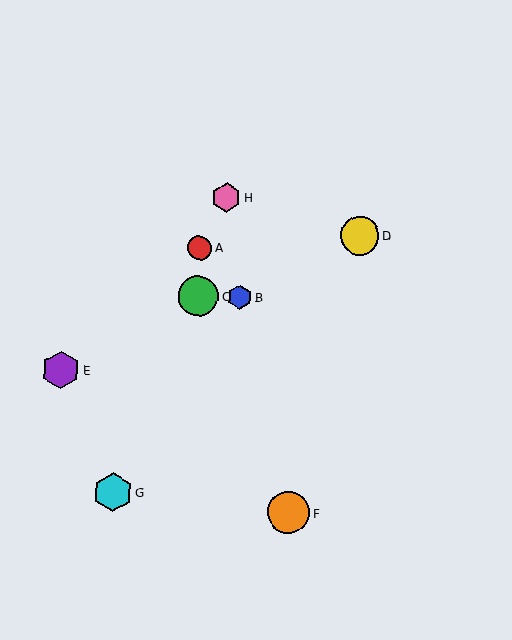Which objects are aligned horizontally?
Objects B, C are aligned horizontally.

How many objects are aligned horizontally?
2 objects (B, C) are aligned horizontally.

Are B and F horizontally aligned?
No, B is at y≈297 and F is at y≈513.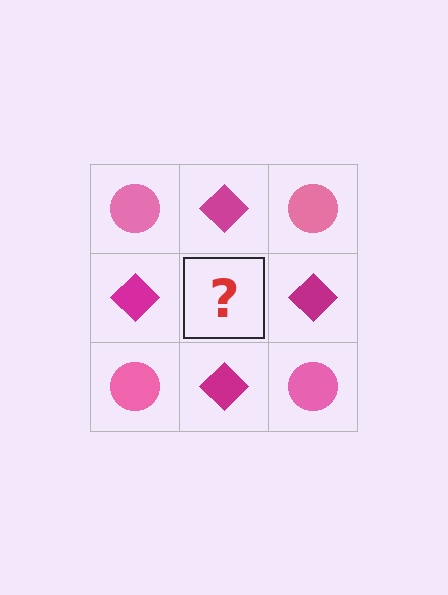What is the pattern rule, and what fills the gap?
The rule is that it alternates pink circle and magenta diamond in a checkerboard pattern. The gap should be filled with a pink circle.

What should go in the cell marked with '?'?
The missing cell should contain a pink circle.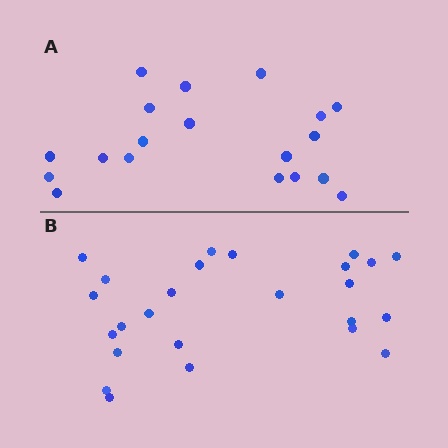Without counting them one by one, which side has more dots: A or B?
Region B (the bottom region) has more dots.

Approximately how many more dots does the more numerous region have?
Region B has about 6 more dots than region A.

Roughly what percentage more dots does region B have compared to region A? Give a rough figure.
About 30% more.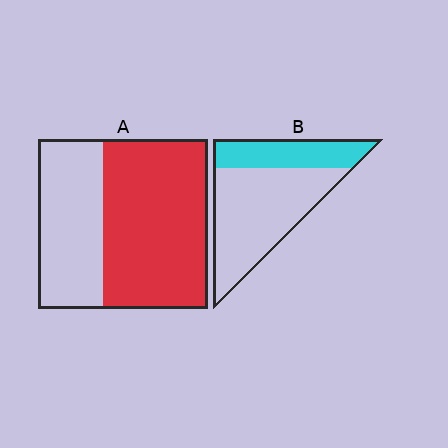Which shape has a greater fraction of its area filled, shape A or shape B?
Shape A.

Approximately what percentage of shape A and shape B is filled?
A is approximately 60% and B is approximately 30%.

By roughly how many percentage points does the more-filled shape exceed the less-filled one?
By roughly 30 percentage points (A over B).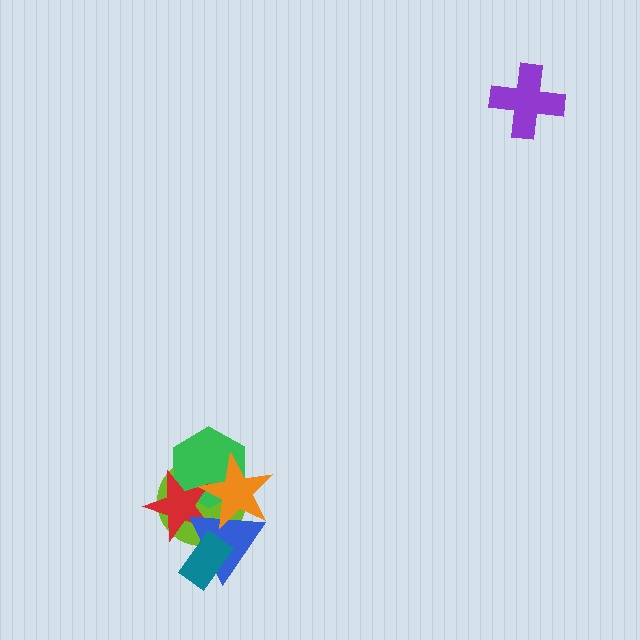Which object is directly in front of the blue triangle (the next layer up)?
The orange star is directly in front of the blue triangle.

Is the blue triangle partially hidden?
Yes, it is partially covered by another shape.